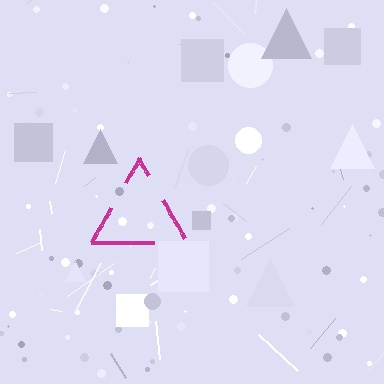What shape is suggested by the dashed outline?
The dashed outline suggests a triangle.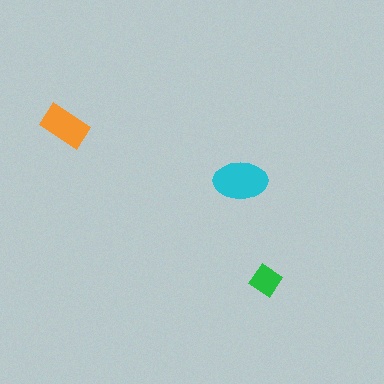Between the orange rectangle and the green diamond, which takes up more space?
The orange rectangle.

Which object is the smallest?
The green diamond.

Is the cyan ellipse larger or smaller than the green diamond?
Larger.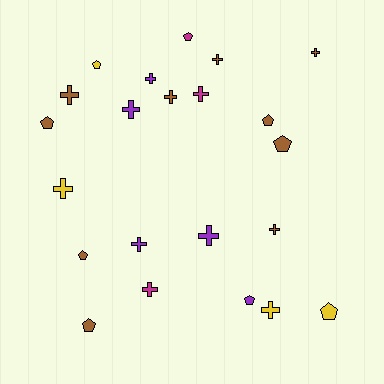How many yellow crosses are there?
There are 2 yellow crosses.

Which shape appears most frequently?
Cross, with 13 objects.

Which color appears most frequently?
Brown, with 10 objects.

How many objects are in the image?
There are 22 objects.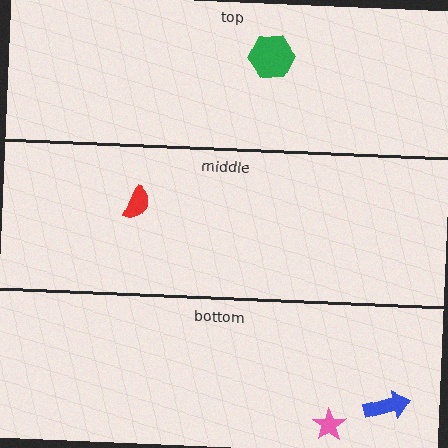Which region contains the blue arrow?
The bottom region.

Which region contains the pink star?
The bottom region.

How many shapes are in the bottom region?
2.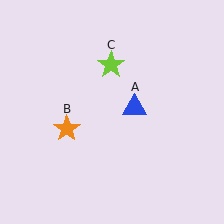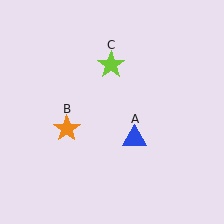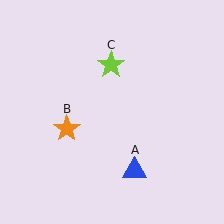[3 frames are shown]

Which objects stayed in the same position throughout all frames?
Orange star (object B) and lime star (object C) remained stationary.